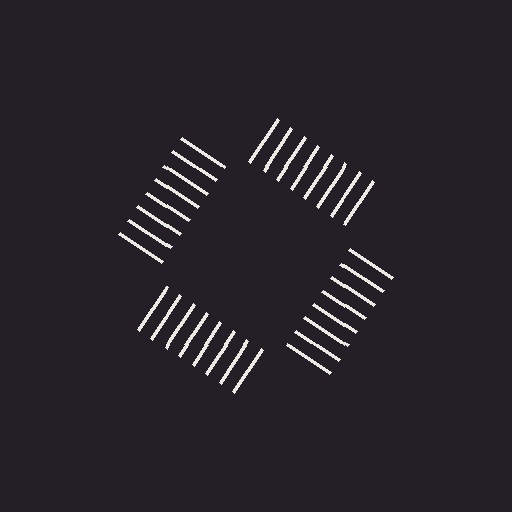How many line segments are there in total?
32 — 8 along each of the 4 edges.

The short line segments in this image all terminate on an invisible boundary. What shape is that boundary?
An illusory square — the line segments terminate on its edges but no continuous stroke is drawn.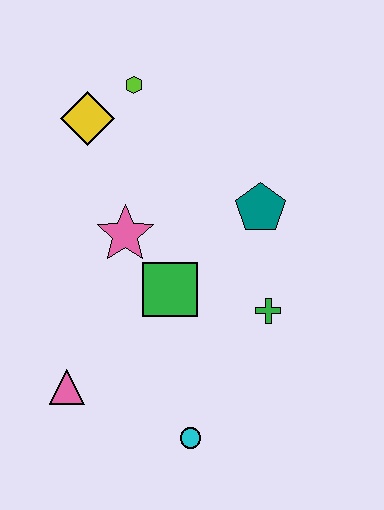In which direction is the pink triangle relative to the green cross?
The pink triangle is to the left of the green cross.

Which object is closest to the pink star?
The green square is closest to the pink star.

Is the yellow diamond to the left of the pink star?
Yes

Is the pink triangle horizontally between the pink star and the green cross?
No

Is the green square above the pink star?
No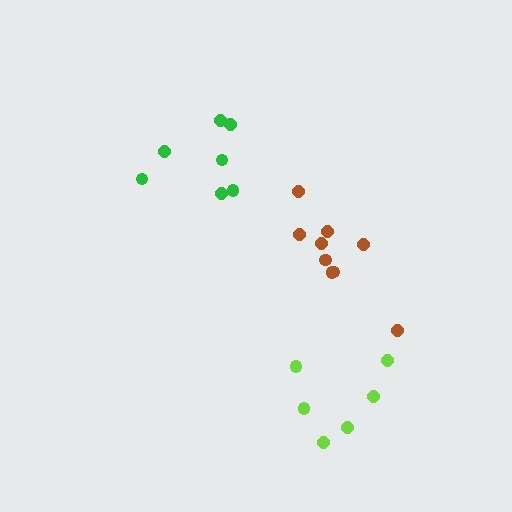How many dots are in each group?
Group 1: 6 dots, Group 2: 7 dots, Group 3: 9 dots (22 total).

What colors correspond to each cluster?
The clusters are colored: lime, green, brown.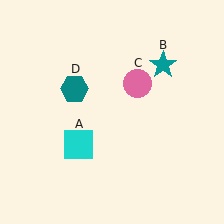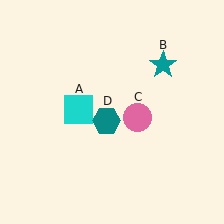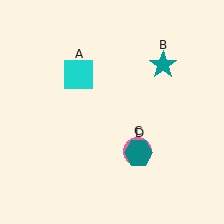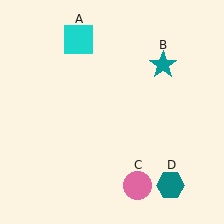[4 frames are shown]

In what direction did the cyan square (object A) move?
The cyan square (object A) moved up.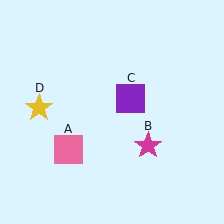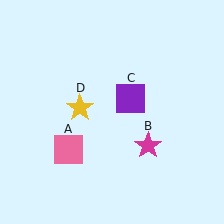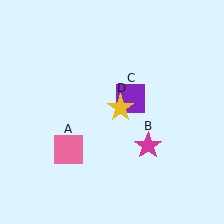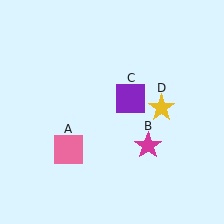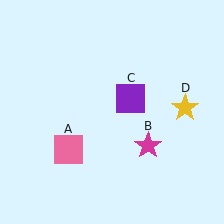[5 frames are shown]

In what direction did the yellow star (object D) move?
The yellow star (object D) moved right.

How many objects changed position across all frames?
1 object changed position: yellow star (object D).